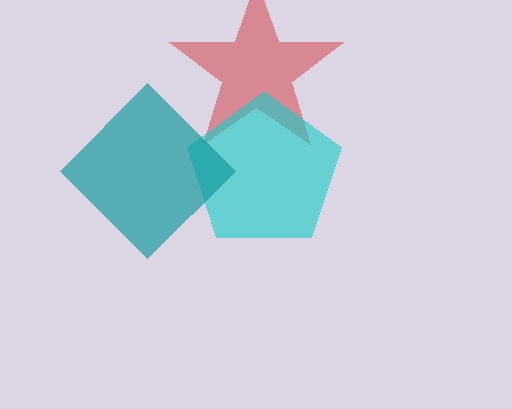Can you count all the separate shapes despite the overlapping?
Yes, there are 3 separate shapes.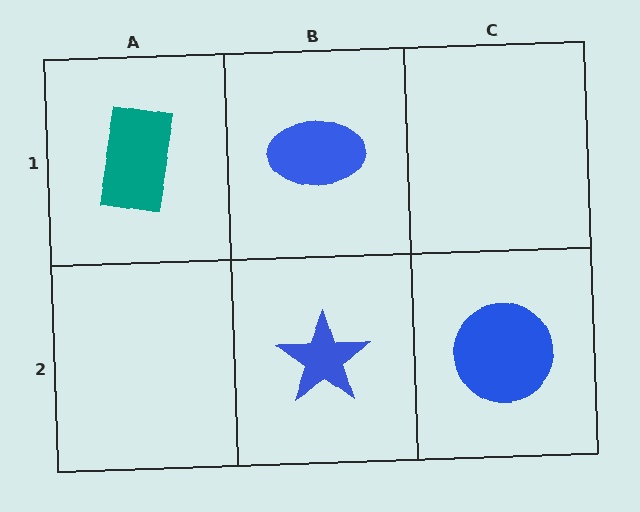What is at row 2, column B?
A blue star.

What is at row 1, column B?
A blue ellipse.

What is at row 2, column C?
A blue circle.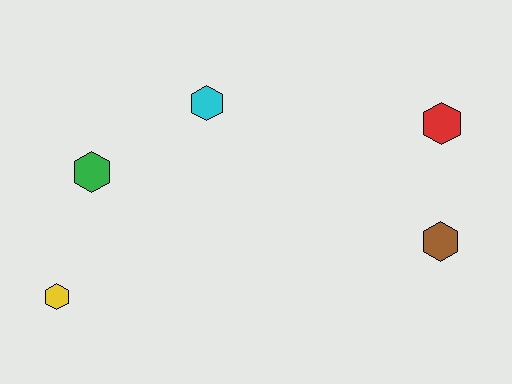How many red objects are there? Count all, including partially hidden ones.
There is 1 red object.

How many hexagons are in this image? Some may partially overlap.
There are 5 hexagons.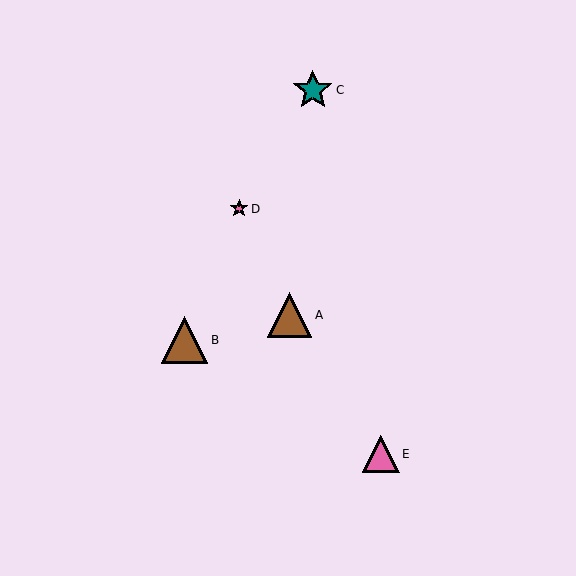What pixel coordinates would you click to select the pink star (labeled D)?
Click at (239, 209) to select the pink star D.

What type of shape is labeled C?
Shape C is a teal star.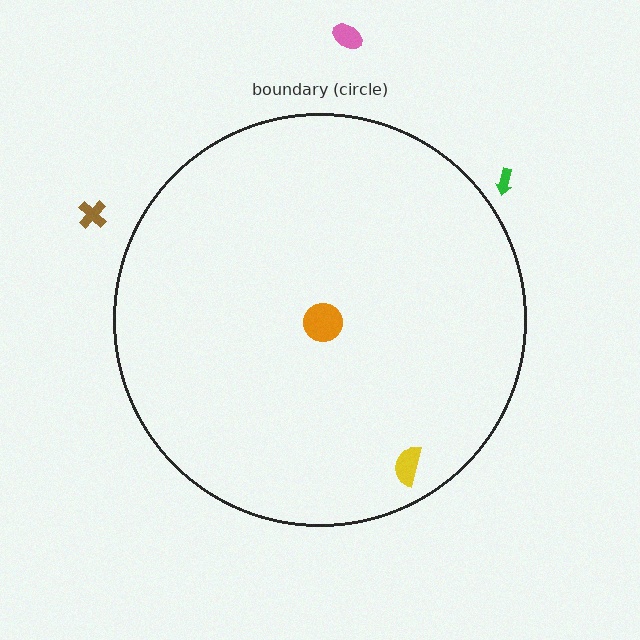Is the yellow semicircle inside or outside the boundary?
Inside.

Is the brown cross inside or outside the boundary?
Outside.